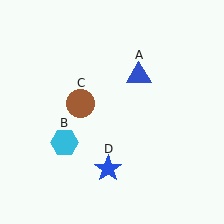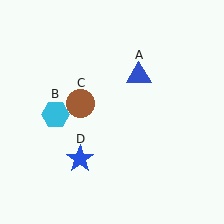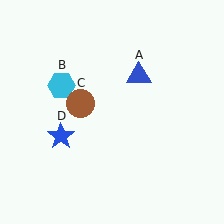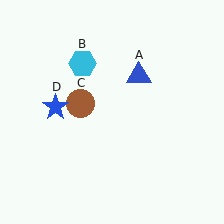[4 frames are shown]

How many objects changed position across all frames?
2 objects changed position: cyan hexagon (object B), blue star (object D).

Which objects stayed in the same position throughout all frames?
Blue triangle (object A) and brown circle (object C) remained stationary.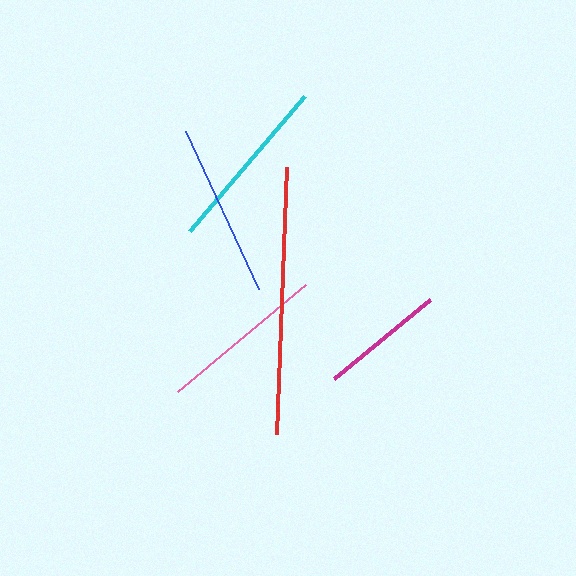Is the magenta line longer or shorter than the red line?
The red line is longer than the magenta line.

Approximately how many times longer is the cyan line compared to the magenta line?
The cyan line is approximately 1.4 times the length of the magenta line.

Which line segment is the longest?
The red line is the longest at approximately 268 pixels.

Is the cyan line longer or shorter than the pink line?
The cyan line is longer than the pink line.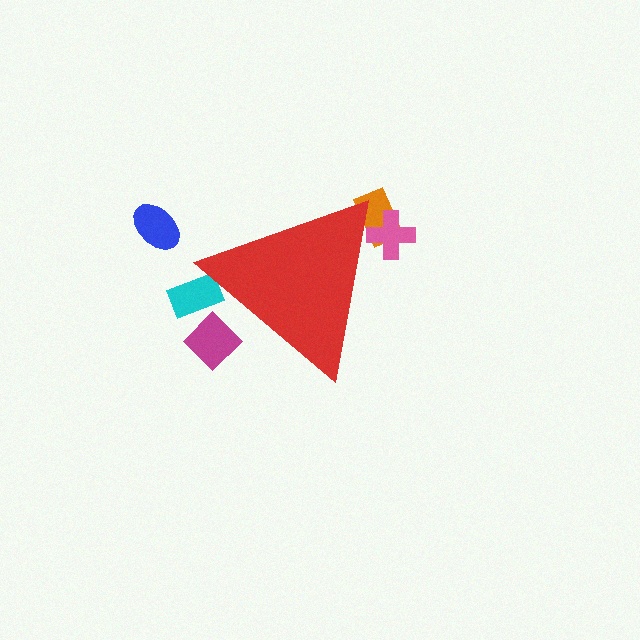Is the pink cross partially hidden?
Yes, the pink cross is partially hidden behind the red triangle.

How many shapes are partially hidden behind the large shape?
4 shapes are partially hidden.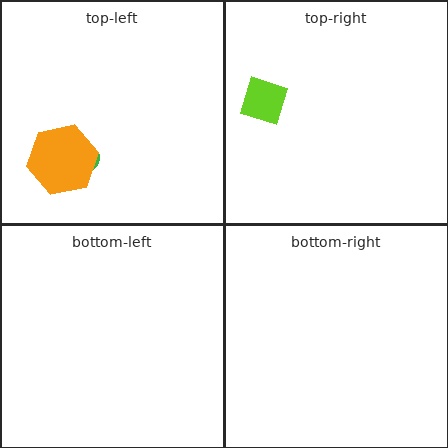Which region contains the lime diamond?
The top-right region.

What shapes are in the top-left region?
The green ellipse, the orange hexagon.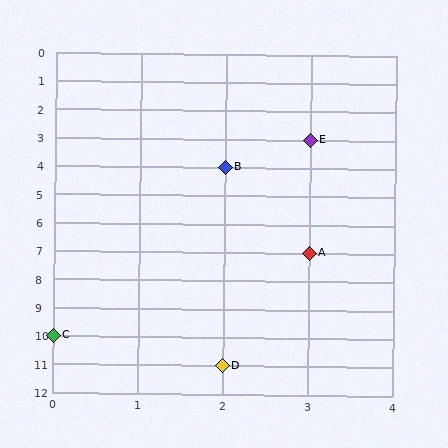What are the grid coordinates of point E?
Point E is at grid coordinates (3, 3).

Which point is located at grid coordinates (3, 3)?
Point E is at (3, 3).